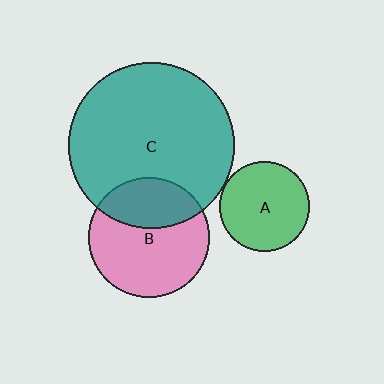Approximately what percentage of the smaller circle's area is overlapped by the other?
Approximately 35%.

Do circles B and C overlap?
Yes.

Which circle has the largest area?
Circle C (teal).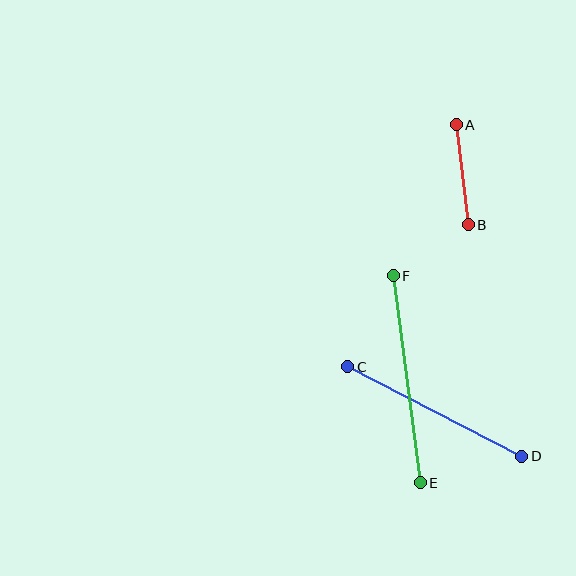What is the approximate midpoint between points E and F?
The midpoint is at approximately (407, 379) pixels.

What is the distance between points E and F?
The distance is approximately 209 pixels.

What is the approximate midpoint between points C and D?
The midpoint is at approximately (435, 412) pixels.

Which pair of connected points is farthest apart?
Points E and F are farthest apart.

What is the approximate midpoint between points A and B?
The midpoint is at approximately (462, 175) pixels.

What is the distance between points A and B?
The distance is approximately 101 pixels.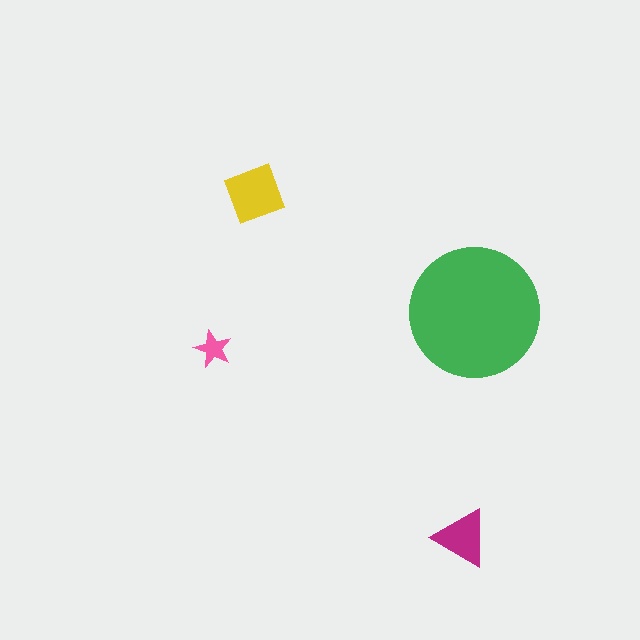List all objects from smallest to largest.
The pink star, the magenta triangle, the yellow square, the green circle.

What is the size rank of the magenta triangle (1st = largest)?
3rd.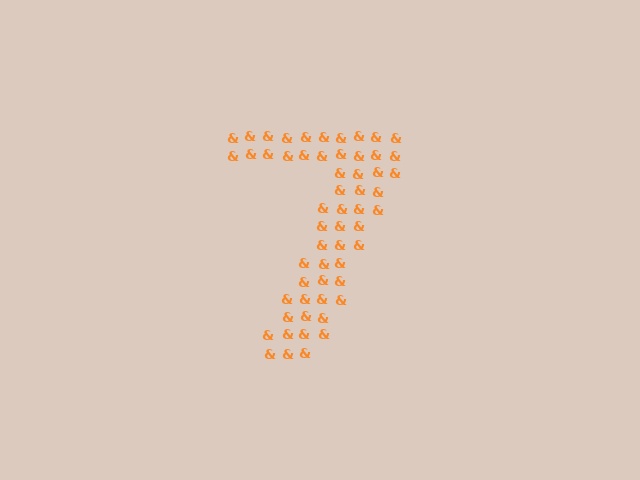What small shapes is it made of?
It is made of small ampersands.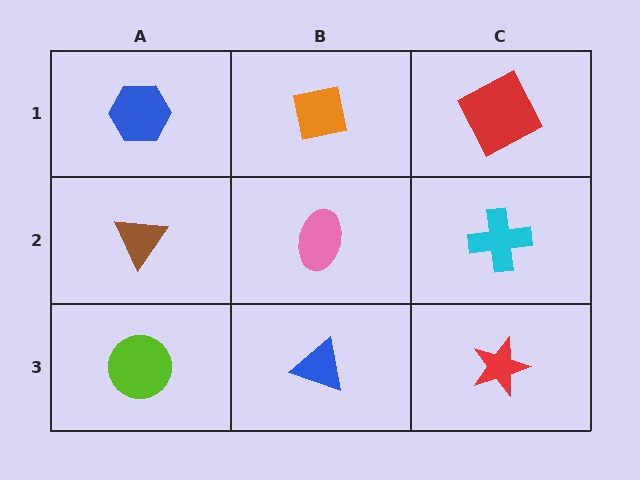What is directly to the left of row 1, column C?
An orange square.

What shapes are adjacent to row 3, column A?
A brown triangle (row 2, column A), a blue triangle (row 3, column B).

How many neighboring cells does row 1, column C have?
2.